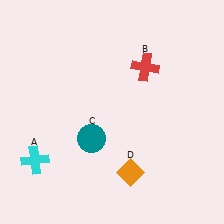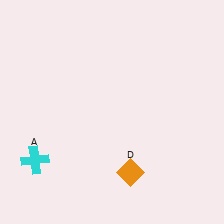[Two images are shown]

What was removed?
The red cross (B), the teal circle (C) were removed in Image 2.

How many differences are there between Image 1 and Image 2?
There are 2 differences between the two images.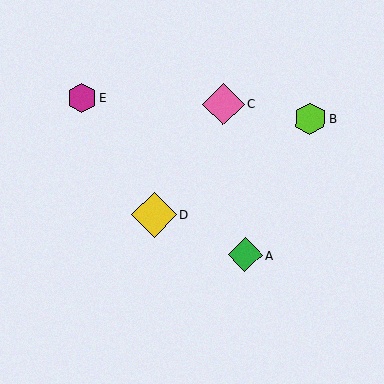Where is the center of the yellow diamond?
The center of the yellow diamond is at (154, 215).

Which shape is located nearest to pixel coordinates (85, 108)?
The magenta hexagon (labeled E) at (82, 98) is nearest to that location.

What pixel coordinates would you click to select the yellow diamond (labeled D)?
Click at (154, 215) to select the yellow diamond D.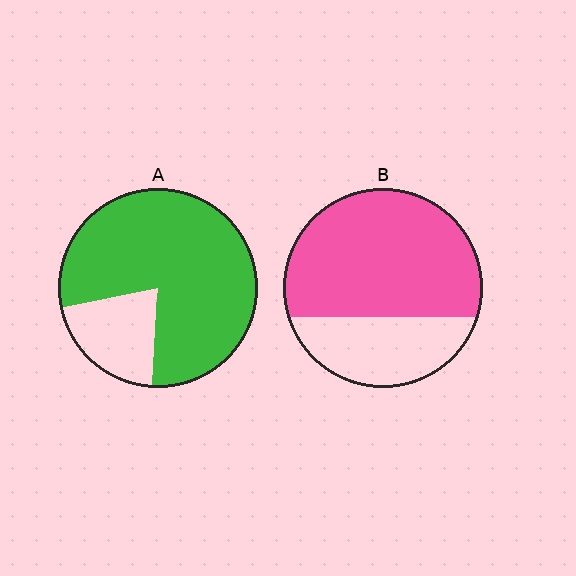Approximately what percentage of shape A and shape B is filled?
A is approximately 80% and B is approximately 70%.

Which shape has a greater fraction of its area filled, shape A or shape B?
Shape A.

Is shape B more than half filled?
Yes.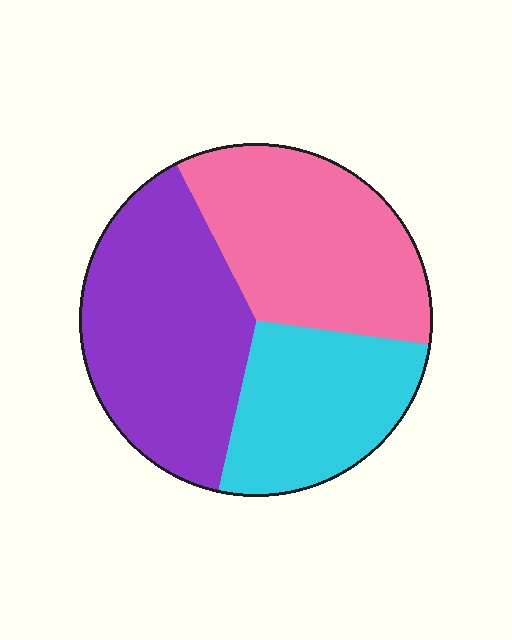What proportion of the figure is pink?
Pink covers roughly 35% of the figure.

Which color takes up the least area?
Cyan, at roughly 25%.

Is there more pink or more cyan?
Pink.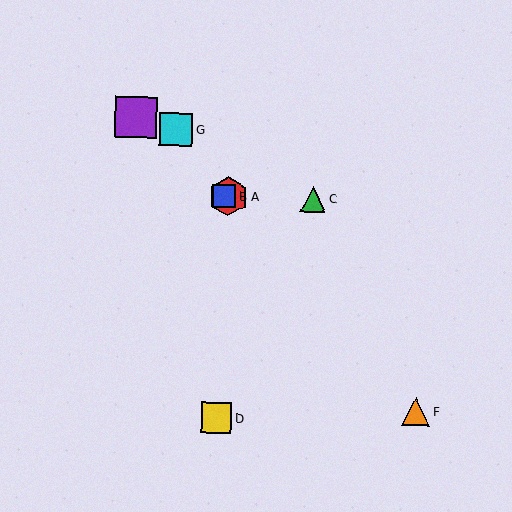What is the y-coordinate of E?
Object E is at y≈117.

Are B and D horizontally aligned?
No, B is at y≈196 and D is at y≈418.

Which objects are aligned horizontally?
Objects A, B, C are aligned horizontally.